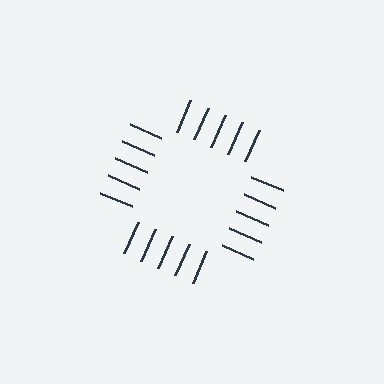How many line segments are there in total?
20 — 5 along each of the 4 edges.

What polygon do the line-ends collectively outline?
An illusory square — the line segments terminate on its edges but no continuous stroke is drawn.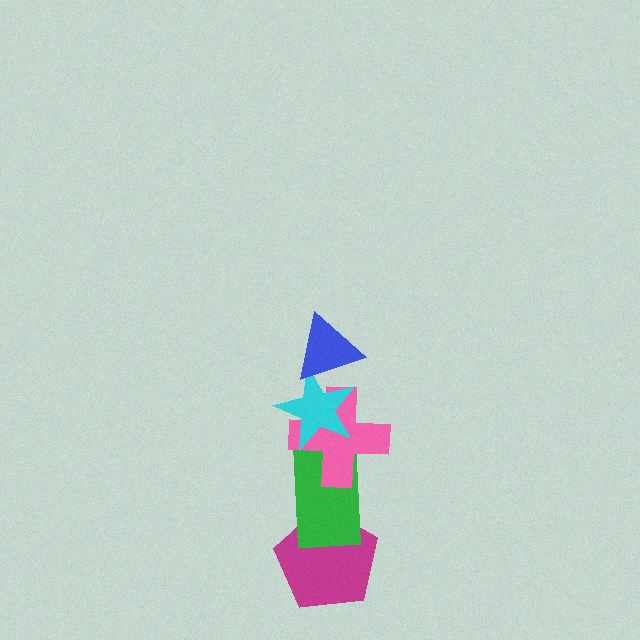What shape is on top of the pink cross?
The cyan star is on top of the pink cross.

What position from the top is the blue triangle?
The blue triangle is 1st from the top.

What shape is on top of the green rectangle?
The pink cross is on top of the green rectangle.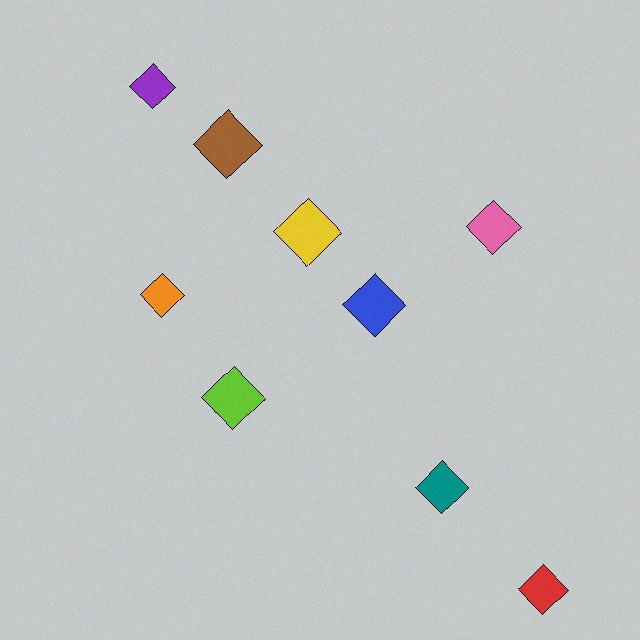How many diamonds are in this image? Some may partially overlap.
There are 9 diamonds.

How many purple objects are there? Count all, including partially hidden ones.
There is 1 purple object.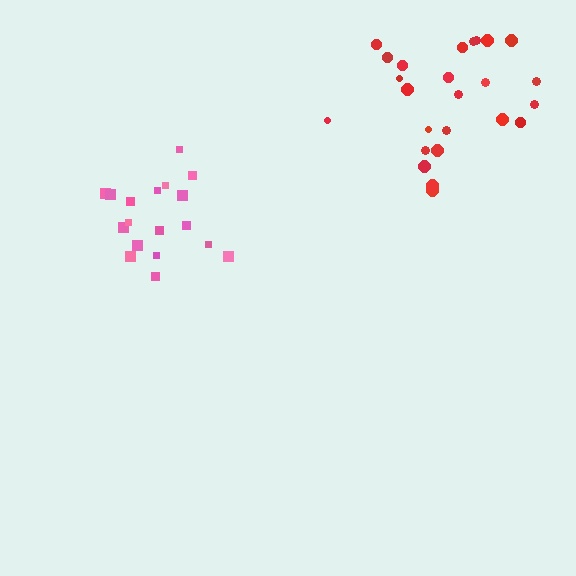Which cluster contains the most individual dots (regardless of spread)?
Red (25).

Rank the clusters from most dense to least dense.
pink, red.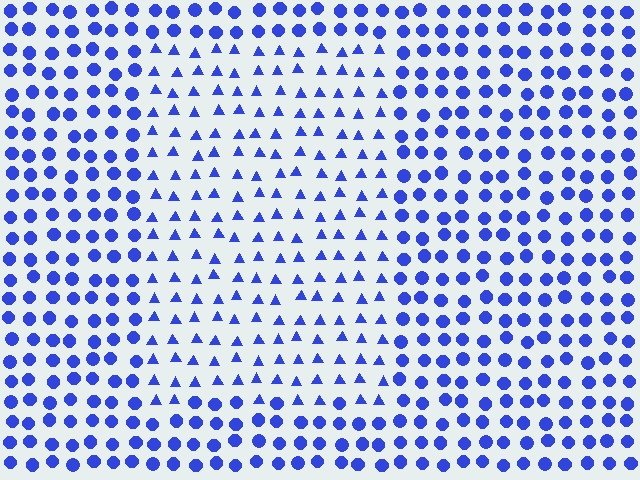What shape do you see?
I see a rectangle.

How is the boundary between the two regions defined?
The boundary is defined by a change in element shape: triangles inside vs. circles outside. All elements share the same color and spacing.